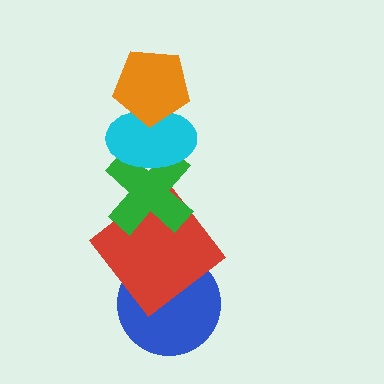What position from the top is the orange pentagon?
The orange pentagon is 1st from the top.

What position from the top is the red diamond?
The red diamond is 4th from the top.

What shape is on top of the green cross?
The cyan ellipse is on top of the green cross.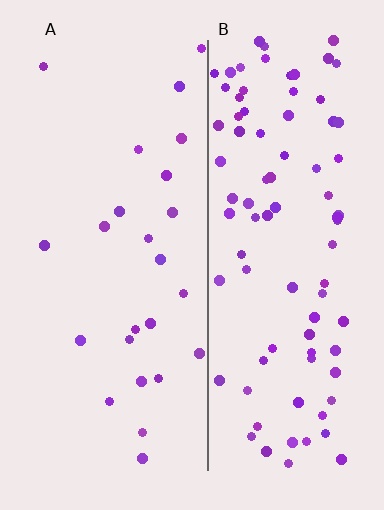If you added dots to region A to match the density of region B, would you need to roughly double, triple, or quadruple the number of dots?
Approximately quadruple.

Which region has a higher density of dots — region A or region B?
B (the right).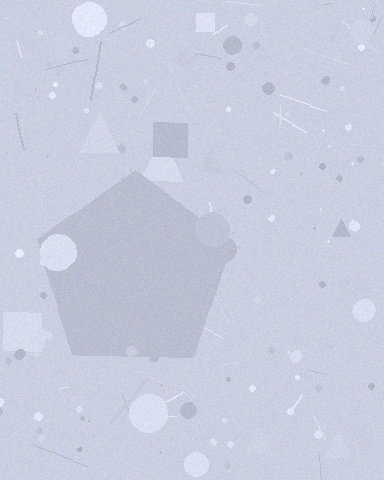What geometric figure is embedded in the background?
A pentagon is embedded in the background.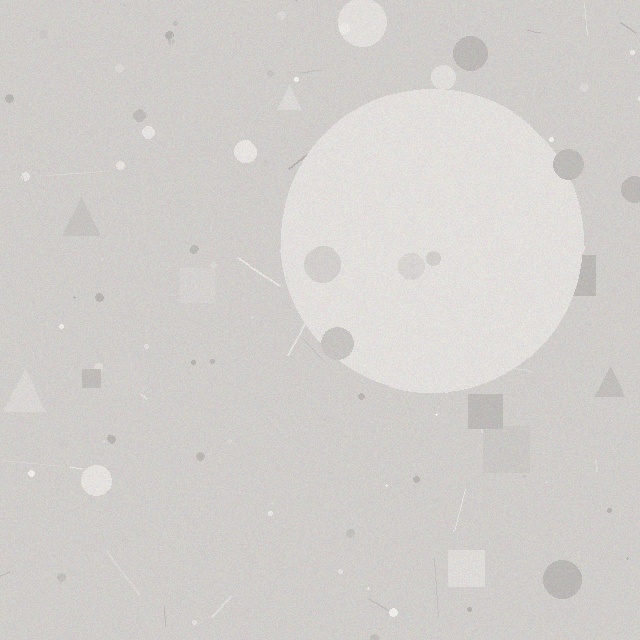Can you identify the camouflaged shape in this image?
The camouflaged shape is a circle.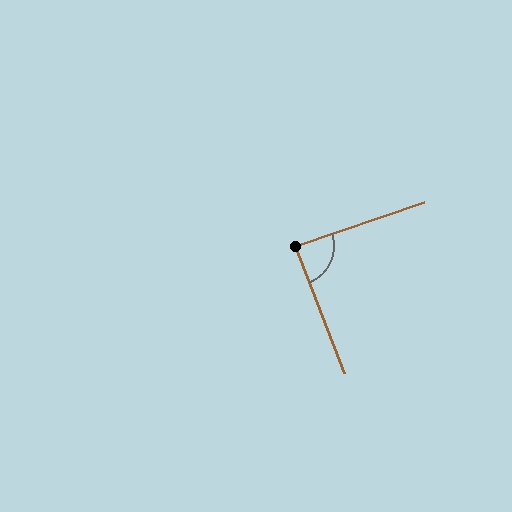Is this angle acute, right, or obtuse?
It is approximately a right angle.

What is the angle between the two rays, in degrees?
Approximately 88 degrees.